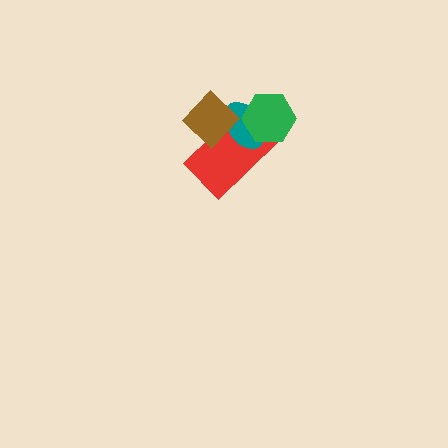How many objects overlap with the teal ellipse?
3 objects overlap with the teal ellipse.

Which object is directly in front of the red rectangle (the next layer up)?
The teal ellipse is directly in front of the red rectangle.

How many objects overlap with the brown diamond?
2 objects overlap with the brown diamond.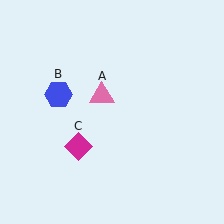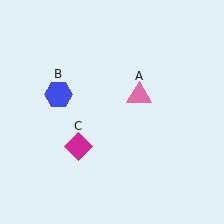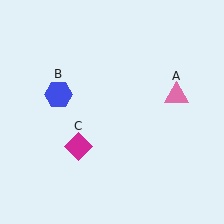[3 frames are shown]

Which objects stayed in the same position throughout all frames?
Blue hexagon (object B) and magenta diamond (object C) remained stationary.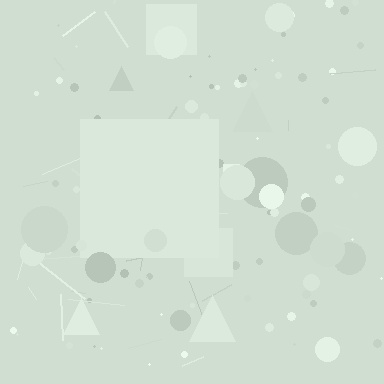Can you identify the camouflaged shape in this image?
The camouflaged shape is a square.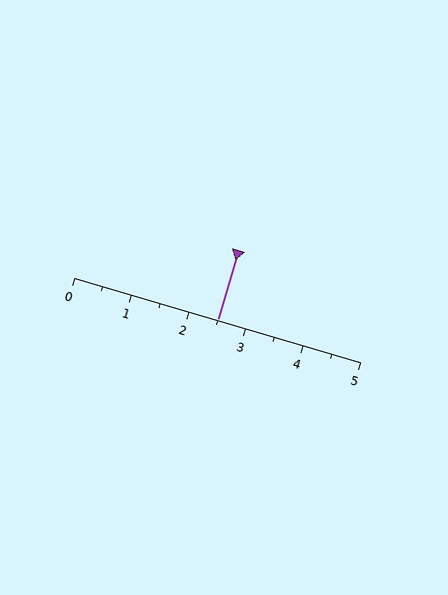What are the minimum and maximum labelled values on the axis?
The axis runs from 0 to 5.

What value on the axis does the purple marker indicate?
The marker indicates approximately 2.5.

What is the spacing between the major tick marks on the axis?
The major ticks are spaced 1 apart.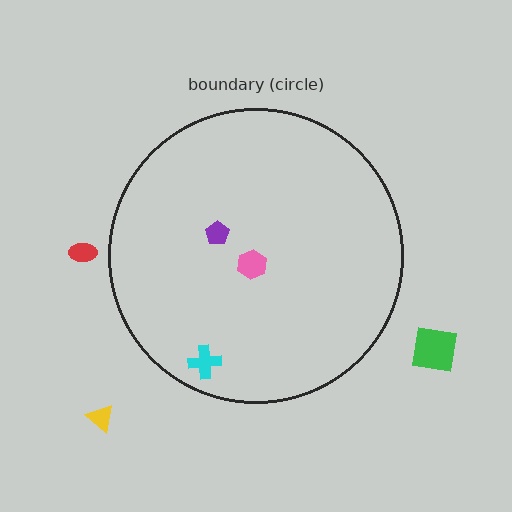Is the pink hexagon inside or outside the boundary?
Inside.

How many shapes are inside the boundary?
3 inside, 3 outside.